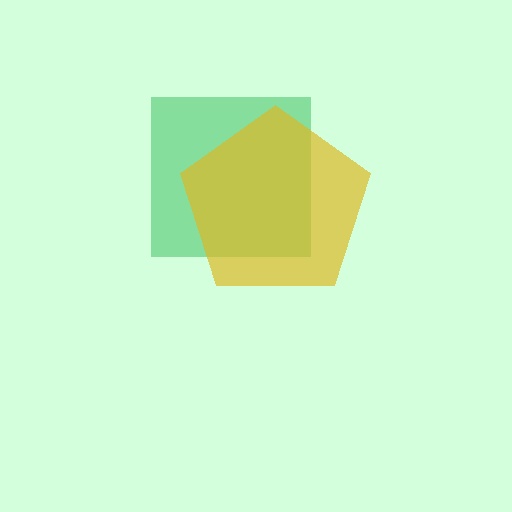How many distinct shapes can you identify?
There are 2 distinct shapes: a green square, a yellow pentagon.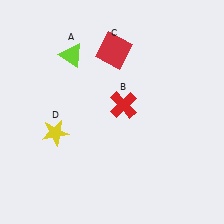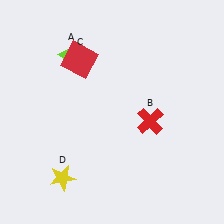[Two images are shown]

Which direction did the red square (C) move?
The red square (C) moved left.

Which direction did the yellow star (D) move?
The yellow star (D) moved down.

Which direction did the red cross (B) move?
The red cross (B) moved right.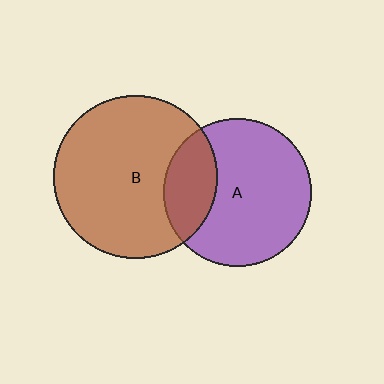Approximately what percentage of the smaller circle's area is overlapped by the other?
Approximately 25%.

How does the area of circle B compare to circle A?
Approximately 1.2 times.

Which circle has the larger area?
Circle B (brown).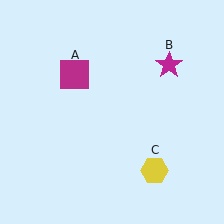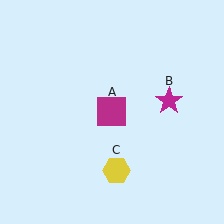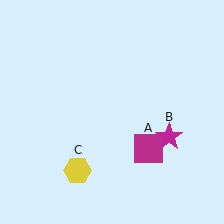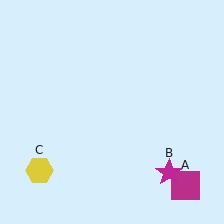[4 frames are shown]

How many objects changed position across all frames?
3 objects changed position: magenta square (object A), magenta star (object B), yellow hexagon (object C).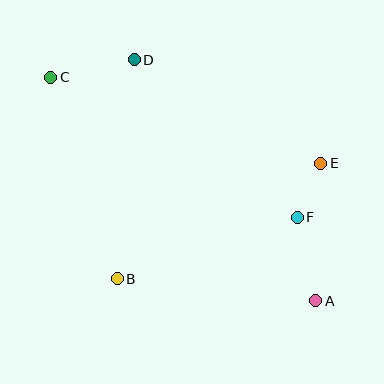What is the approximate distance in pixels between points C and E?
The distance between C and E is approximately 284 pixels.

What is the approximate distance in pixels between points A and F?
The distance between A and F is approximately 86 pixels.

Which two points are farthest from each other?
Points A and C are farthest from each other.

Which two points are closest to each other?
Points E and F are closest to each other.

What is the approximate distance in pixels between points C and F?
The distance between C and F is approximately 283 pixels.